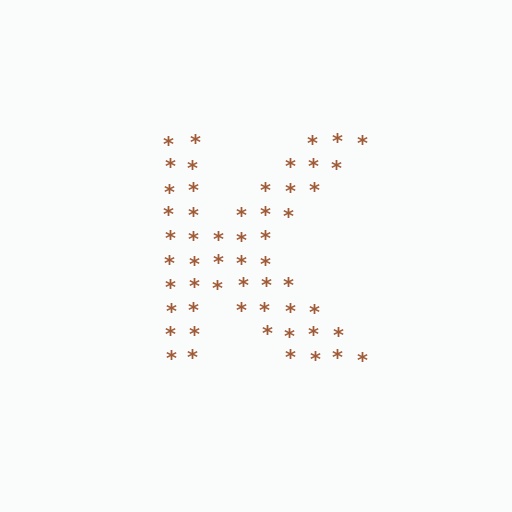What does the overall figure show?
The overall figure shows the letter K.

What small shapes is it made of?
It is made of small asterisks.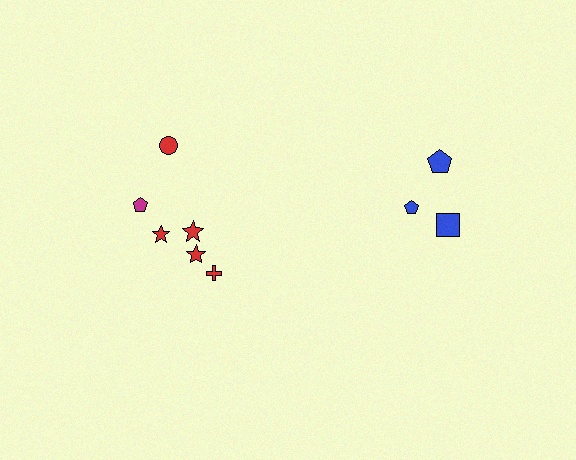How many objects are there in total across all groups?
There are 9 objects.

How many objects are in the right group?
There are 3 objects.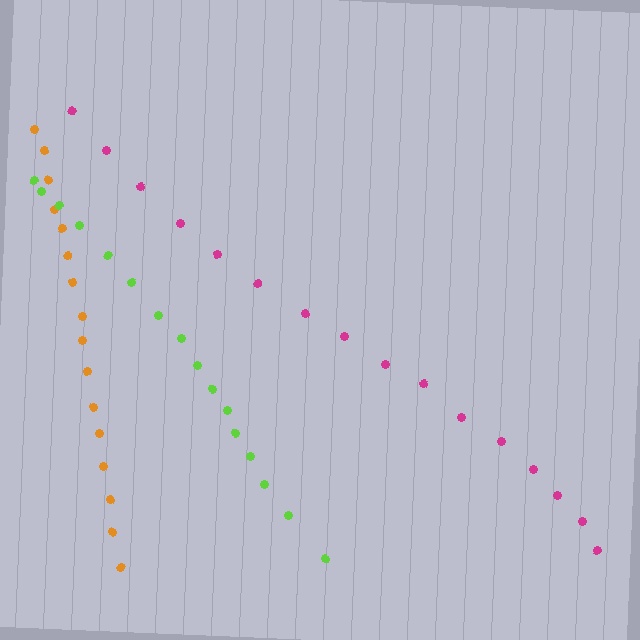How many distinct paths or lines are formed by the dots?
There are 3 distinct paths.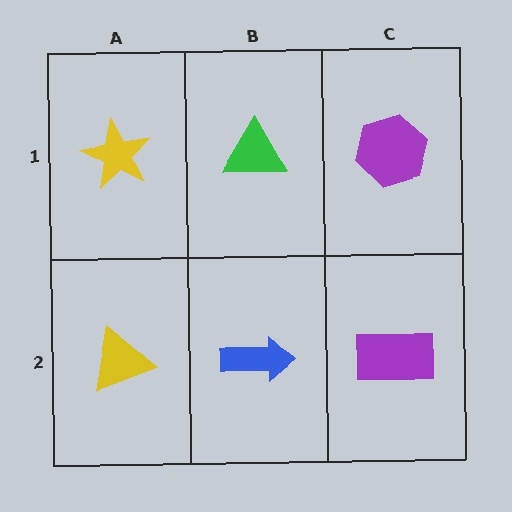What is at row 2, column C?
A purple rectangle.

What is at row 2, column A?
A yellow triangle.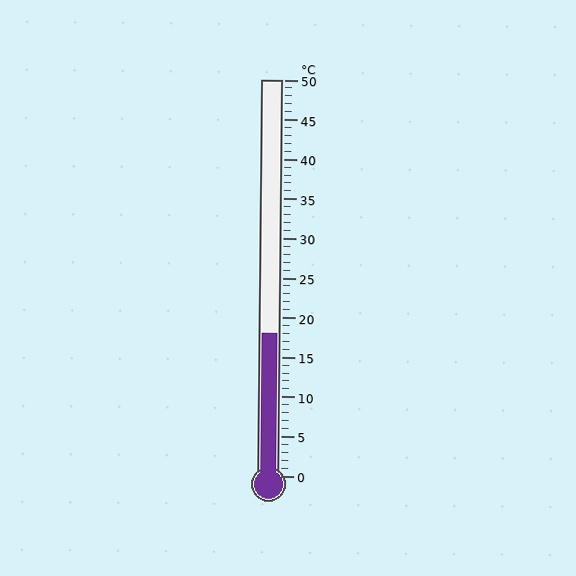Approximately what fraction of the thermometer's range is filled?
The thermometer is filled to approximately 35% of its range.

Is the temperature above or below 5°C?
The temperature is above 5°C.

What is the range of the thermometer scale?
The thermometer scale ranges from 0°C to 50°C.